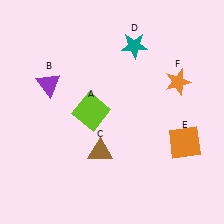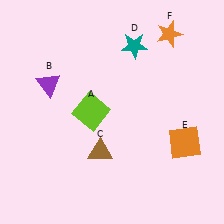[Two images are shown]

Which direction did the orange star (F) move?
The orange star (F) moved up.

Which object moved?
The orange star (F) moved up.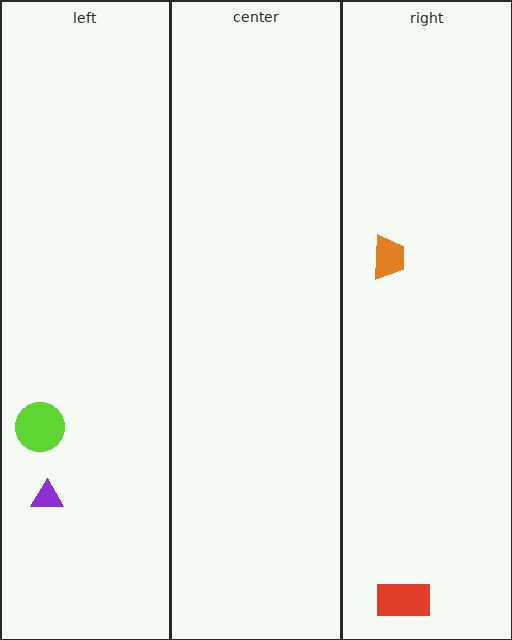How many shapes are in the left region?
2.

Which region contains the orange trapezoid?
The right region.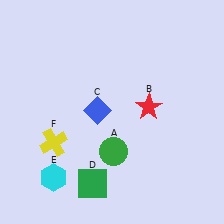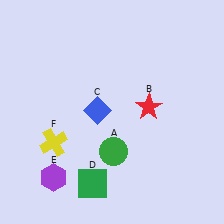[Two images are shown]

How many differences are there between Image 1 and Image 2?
There is 1 difference between the two images.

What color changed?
The hexagon (E) changed from cyan in Image 1 to purple in Image 2.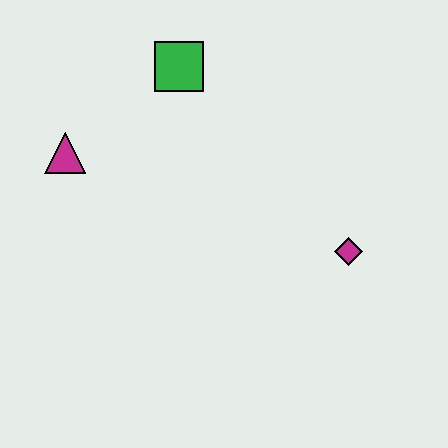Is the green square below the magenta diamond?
No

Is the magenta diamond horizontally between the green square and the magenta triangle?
No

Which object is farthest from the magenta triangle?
The magenta diamond is farthest from the magenta triangle.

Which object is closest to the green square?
The magenta triangle is closest to the green square.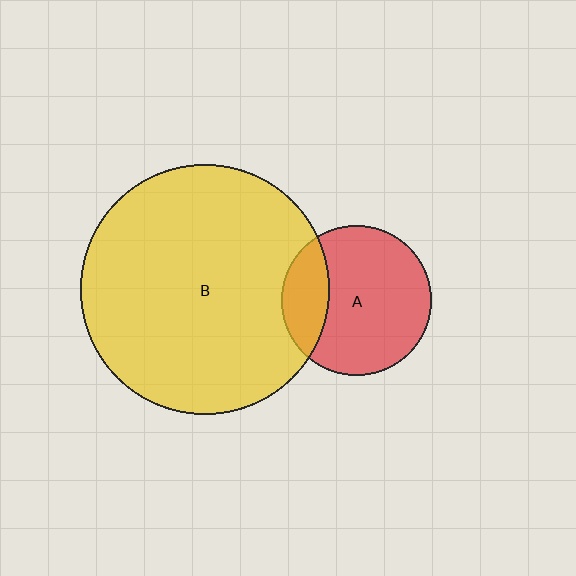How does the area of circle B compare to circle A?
Approximately 2.8 times.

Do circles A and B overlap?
Yes.